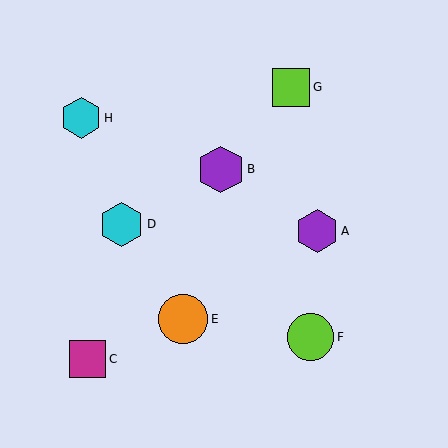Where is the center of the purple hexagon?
The center of the purple hexagon is at (221, 169).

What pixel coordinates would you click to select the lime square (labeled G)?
Click at (291, 87) to select the lime square G.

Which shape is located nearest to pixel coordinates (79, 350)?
The magenta square (labeled C) at (88, 359) is nearest to that location.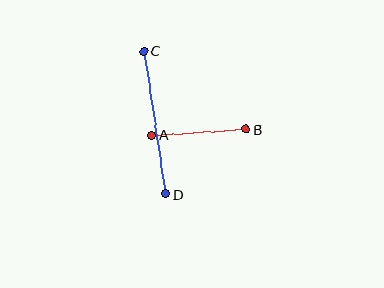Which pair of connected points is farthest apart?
Points C and D are farthest apart.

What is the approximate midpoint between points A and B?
The midpoint is at approximately (199, 132) pixels.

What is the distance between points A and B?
The distance is approximately 94 pixels.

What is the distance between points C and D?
The distance is approximately 145 pixels.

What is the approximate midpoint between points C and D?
The midpoint is at approximately (155, 122) pixels.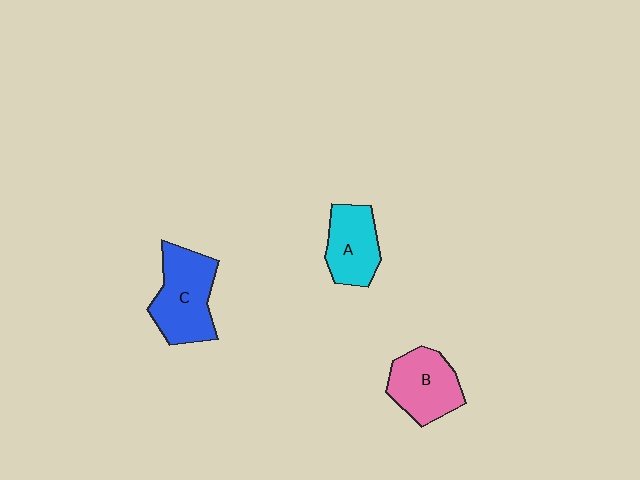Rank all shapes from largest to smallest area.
From largest to smallest: C (blue), B (pink), A (cyan).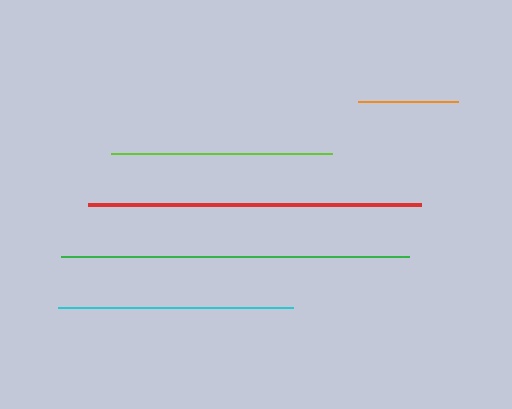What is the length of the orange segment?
The orange segment is approximately 100 pixels long.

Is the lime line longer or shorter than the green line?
The green line is longer than the lime line.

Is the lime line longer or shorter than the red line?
The red line is longer than the lime line.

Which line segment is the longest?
The green line is the longest at approximately 347 pixels.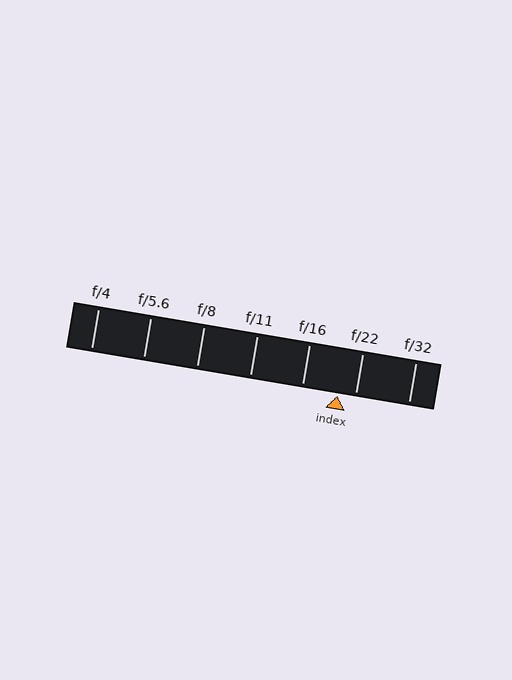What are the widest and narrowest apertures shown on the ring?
The widest aperture shown is f/4 and the narrowest is f/32.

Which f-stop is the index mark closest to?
The index mark is closest to f/22.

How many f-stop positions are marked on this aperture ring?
There are 7 f-stop positions marked.